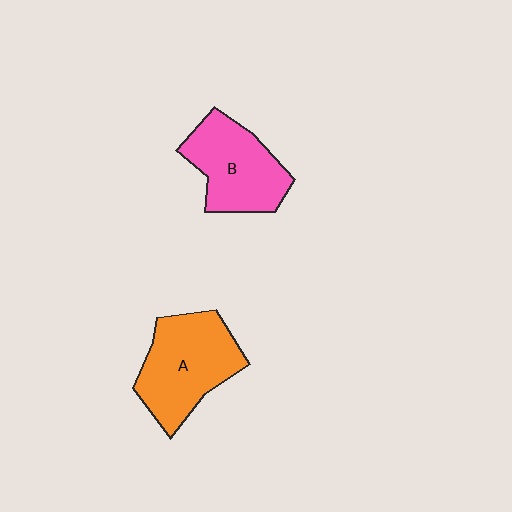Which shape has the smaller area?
Shape B (pink).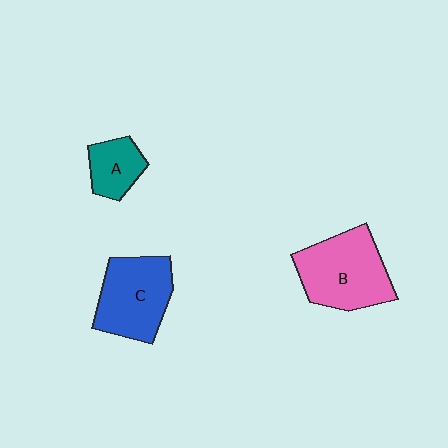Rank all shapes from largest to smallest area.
From largest to smallest: B (pink), C (blue), A (teal).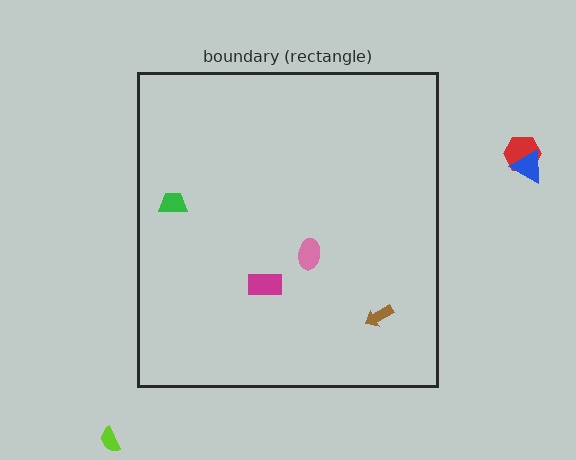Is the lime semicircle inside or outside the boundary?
Outside.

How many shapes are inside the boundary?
4 inside, 3 outside.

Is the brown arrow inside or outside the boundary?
Inside.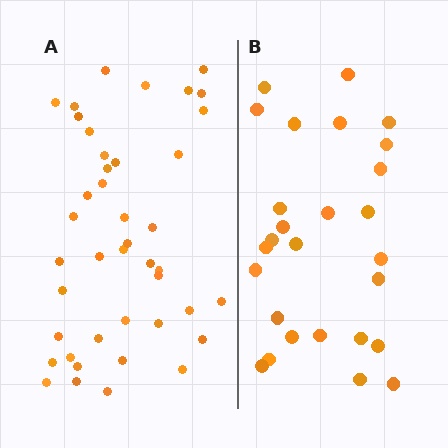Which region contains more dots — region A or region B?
Region A (the left region) has more dots.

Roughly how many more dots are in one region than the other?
Region A has approximately 15 more dots than region B.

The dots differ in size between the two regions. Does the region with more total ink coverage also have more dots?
No. Region B has more total ink coverage because its dots are larger, but region A actually contains more individual dots. Total area can be misleading — the number of items is what matters here.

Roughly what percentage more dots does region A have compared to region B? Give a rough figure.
About 55% more.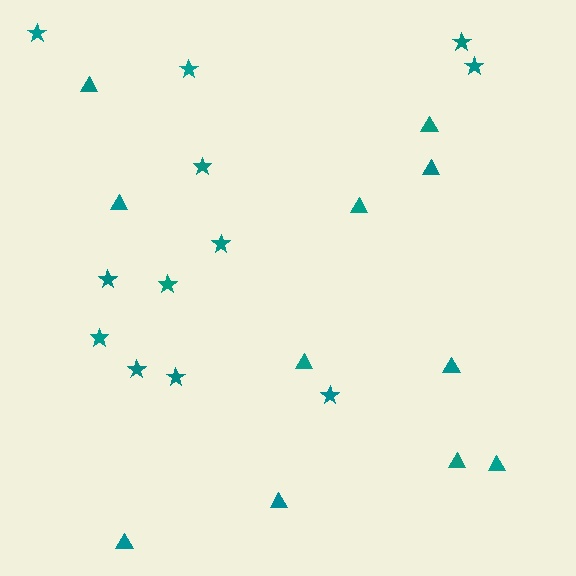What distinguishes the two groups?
There are 2 groups: one group of triangles (11) and one group of stars (12).